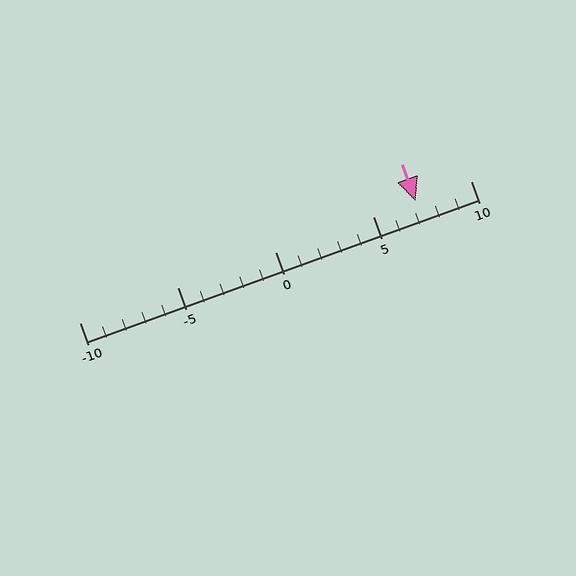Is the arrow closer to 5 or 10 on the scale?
The arrow is closer to 5.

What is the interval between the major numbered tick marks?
The major tick marks are spaced 5 units apart.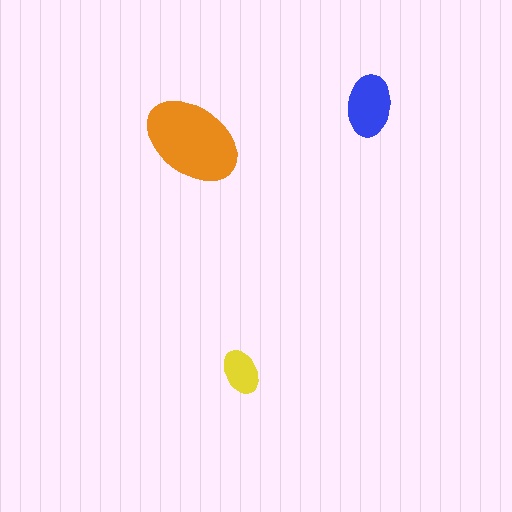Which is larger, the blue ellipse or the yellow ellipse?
The blue one.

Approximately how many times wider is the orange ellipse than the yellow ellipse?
About 2 times wider.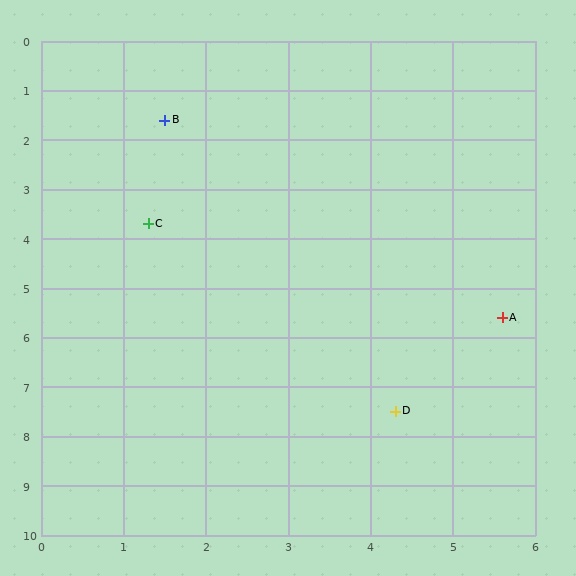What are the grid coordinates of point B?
Point B is at approximately (1.5, 1.6).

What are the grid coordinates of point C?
Point C is at approximately (1.3, 3.7).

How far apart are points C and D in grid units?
Points C and D are about 4.8 grid units apart.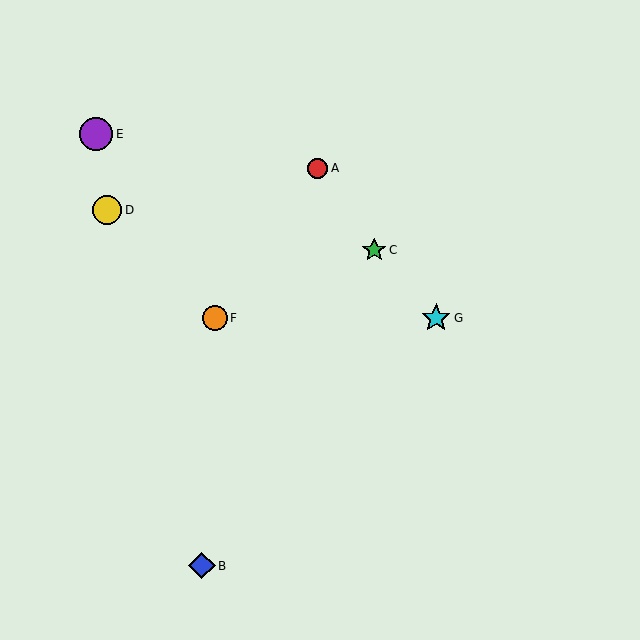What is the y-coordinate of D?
Object D is at y≈210.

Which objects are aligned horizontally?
Objects F, G are aligned horizontally.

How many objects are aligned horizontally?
2 objects (F, G) are aligned horizontally.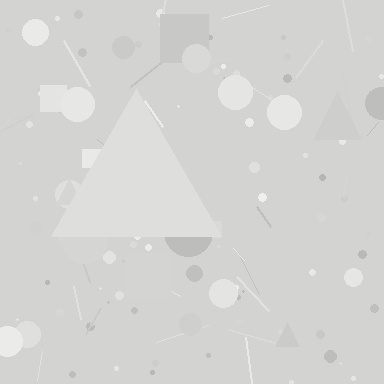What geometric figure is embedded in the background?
A triangle is embedded in the background.